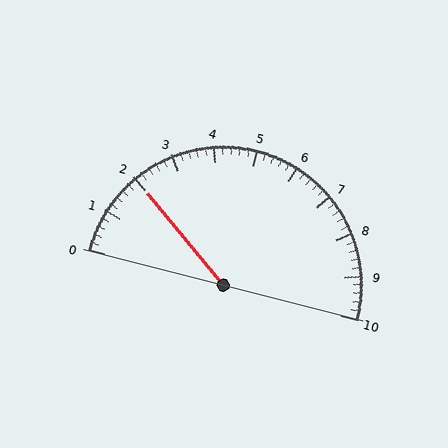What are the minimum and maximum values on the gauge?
The gauge ranges from 0 to 10.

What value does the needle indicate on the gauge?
The needle indicates approximately 2.0.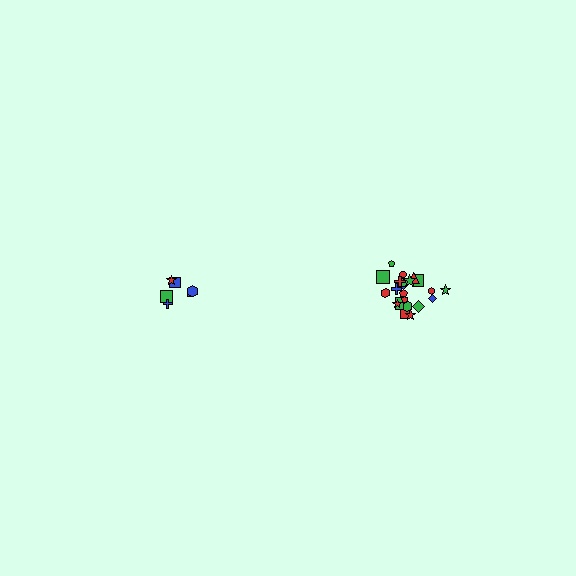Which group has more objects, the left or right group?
The right group.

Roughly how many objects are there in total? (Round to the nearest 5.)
Roughly 30 objects in total.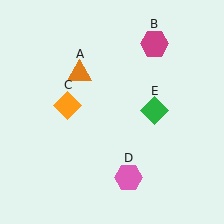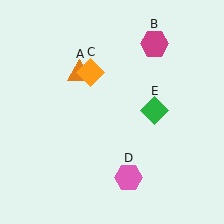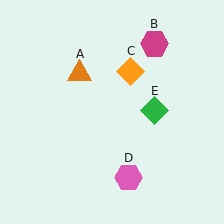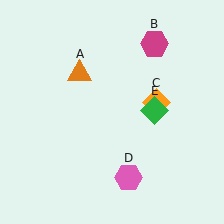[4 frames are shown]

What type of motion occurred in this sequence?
The orange diamond (object C) rotated clockwise around the center of the scene.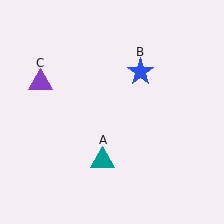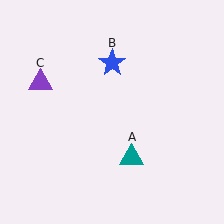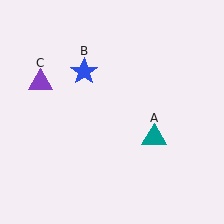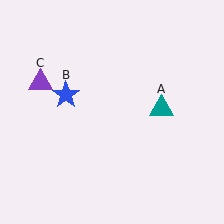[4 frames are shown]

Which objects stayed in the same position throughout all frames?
Purple triangle (object C) remained stationary.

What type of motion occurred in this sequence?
The teal triangle (object A), blue star (object B) rotated counterclockwise around the center of the scene.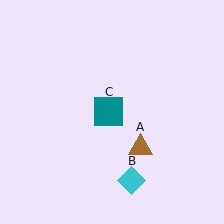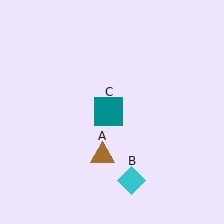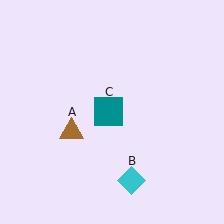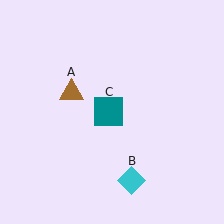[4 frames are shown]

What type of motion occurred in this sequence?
The brown triangle (object A) rotated clockwise around the center of the scene.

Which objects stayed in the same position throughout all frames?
Cyan diamond (object B) and teal square (object C) remained stationary.